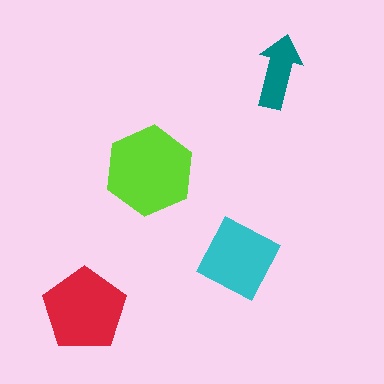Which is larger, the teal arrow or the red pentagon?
The red pentagon.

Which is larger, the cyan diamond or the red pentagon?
The red pentagon.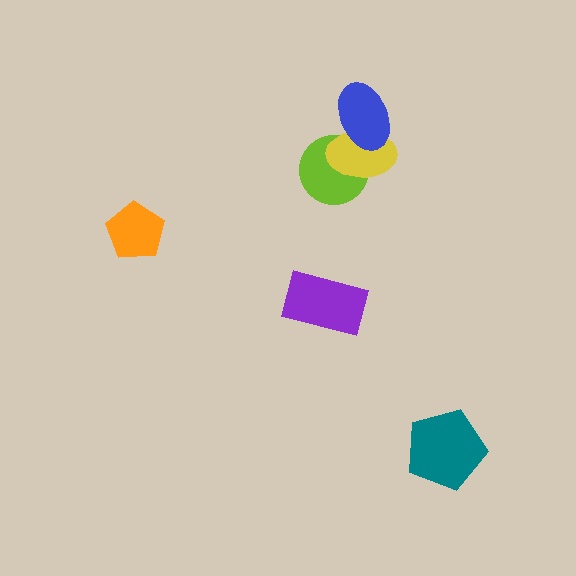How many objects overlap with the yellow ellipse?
2 objects overlap with the yellow ellipse.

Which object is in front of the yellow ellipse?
The blue ellipse is in front of the yellow ellipse.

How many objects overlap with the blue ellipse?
2 objects overlap with the blue ellipse.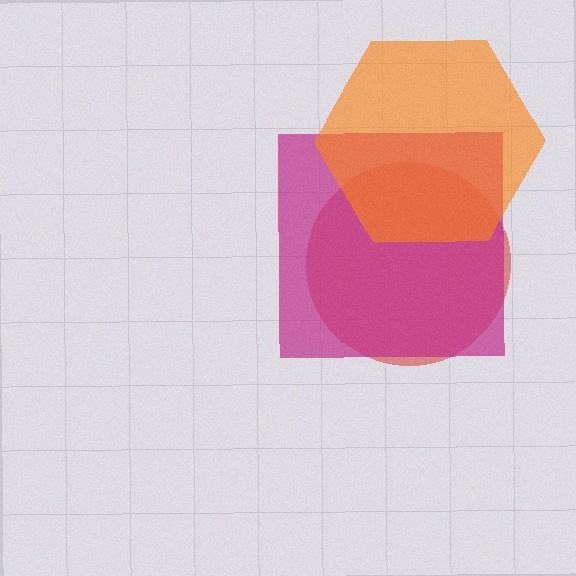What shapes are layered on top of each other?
The layered shapes are: a red circle, a magenta square, an orange hexagon.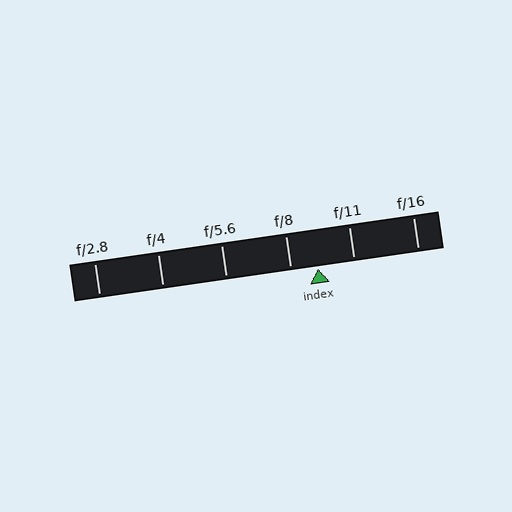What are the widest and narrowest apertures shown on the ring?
The widest aperture shown is f/2.8 and the narrowest is f/16.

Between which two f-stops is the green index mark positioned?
The index mark is between f/8 and f/11.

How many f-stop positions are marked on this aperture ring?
There are 6 f-stop positions marked.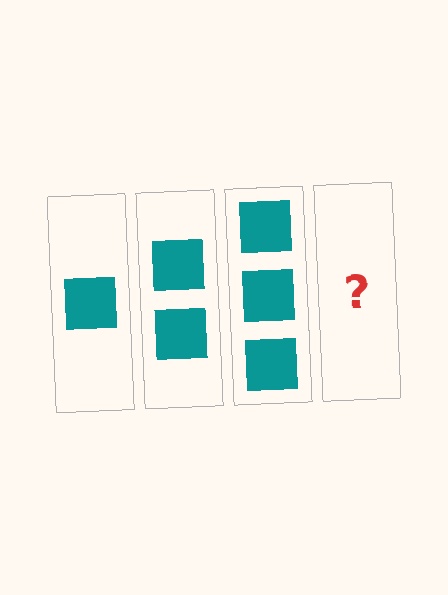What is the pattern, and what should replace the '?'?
The pattern is that each step adds one more square. The '?' should be 4 squares.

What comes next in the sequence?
The next element should be 4 squares.